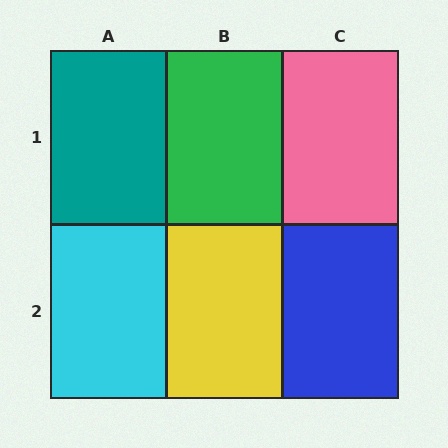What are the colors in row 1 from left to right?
Teal, green, pink.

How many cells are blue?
1 cell is blue.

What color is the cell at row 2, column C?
Blue.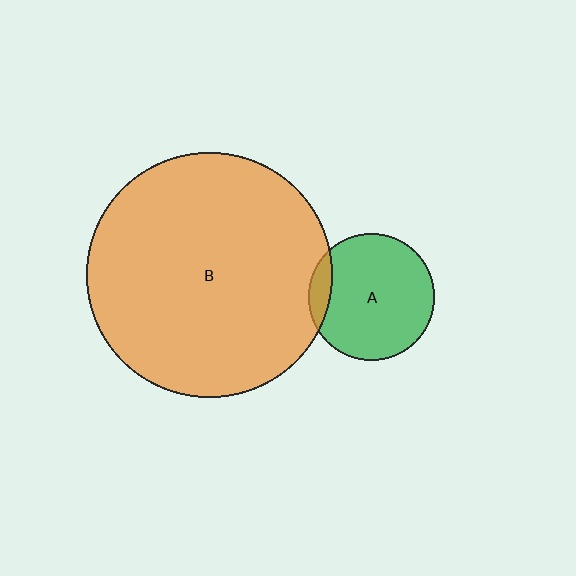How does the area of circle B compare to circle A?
Approximately 3.8 times.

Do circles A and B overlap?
Yes.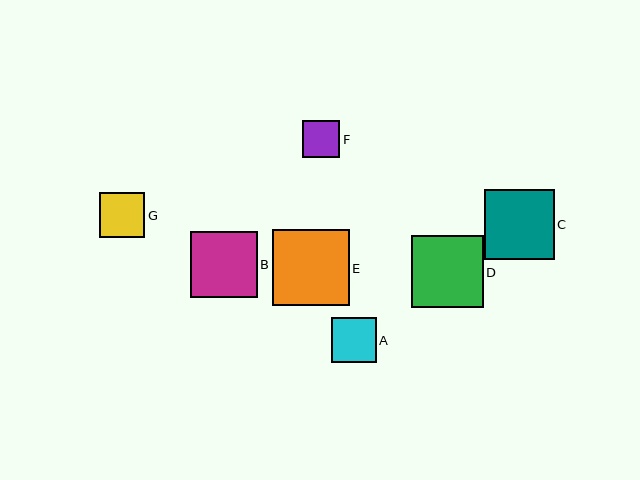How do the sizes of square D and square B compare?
Square D and square B are approximately the same size.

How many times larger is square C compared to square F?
Square C is approximately 1.9 times the size of square F.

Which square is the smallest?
Square F is the smallest with a size of approximately 37 pixels.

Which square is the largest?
Square E is the largest with a size of approximately 76 pixels.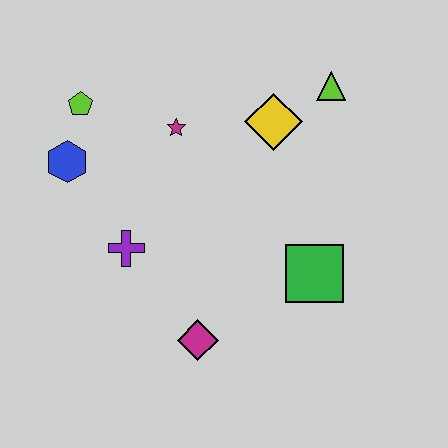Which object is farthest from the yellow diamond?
The magenta diamond is farthest from the yellow diamond.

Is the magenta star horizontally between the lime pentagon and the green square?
Yes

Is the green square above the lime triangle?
No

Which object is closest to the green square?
The magenta diamond is closest to the green square.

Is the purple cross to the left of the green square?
Yes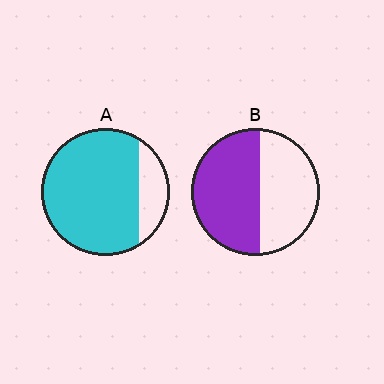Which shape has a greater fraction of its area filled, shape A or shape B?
Shape A.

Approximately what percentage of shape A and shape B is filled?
A is approximately 80% and B is approximately 55%.